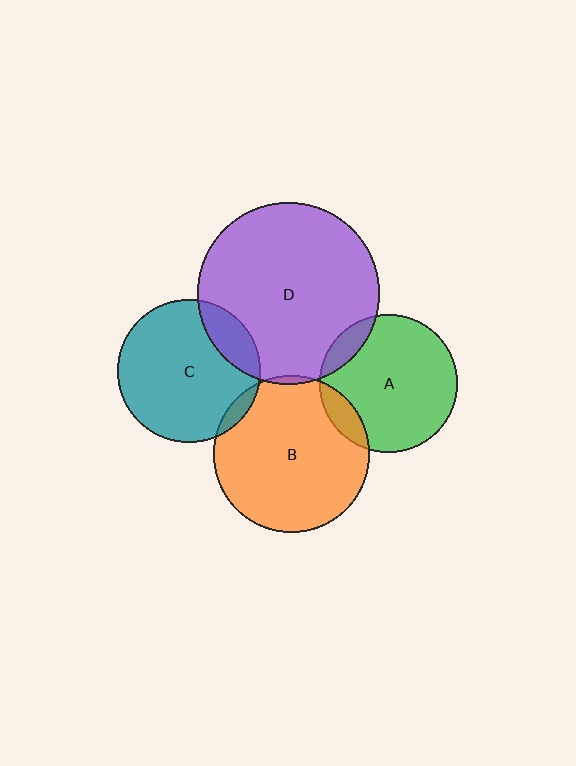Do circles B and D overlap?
Yes.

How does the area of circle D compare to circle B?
Approximately 1.4 times.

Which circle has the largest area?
Circle D (purple).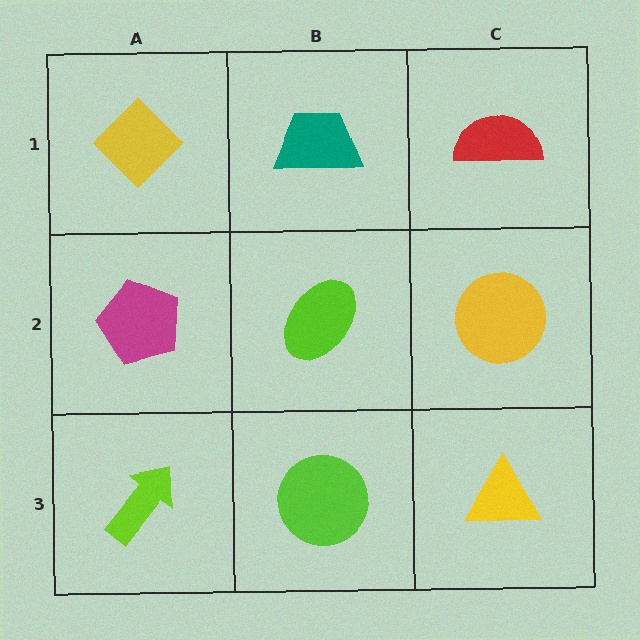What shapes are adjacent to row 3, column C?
A yellow circle (row 2, column C), a lime circle (row 3, column B).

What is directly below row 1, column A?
A magenta pentagon.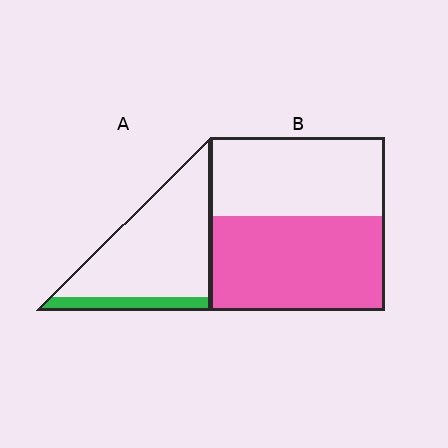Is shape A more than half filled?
No.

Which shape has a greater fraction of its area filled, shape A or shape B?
Shape B.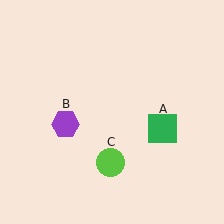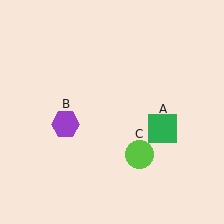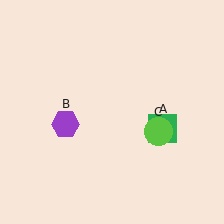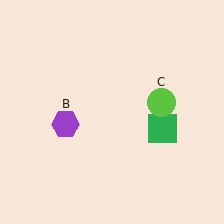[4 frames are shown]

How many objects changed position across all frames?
1 object changed position: lime circle (object C).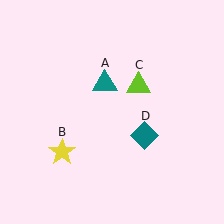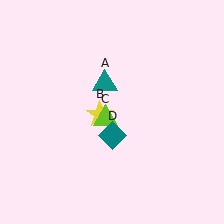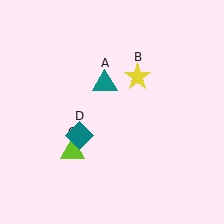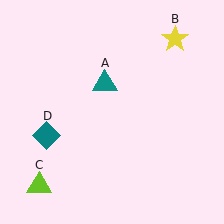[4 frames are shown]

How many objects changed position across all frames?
3 objects changed position: yellow star (object B), lime triangle (object C), teal diamond (object D).